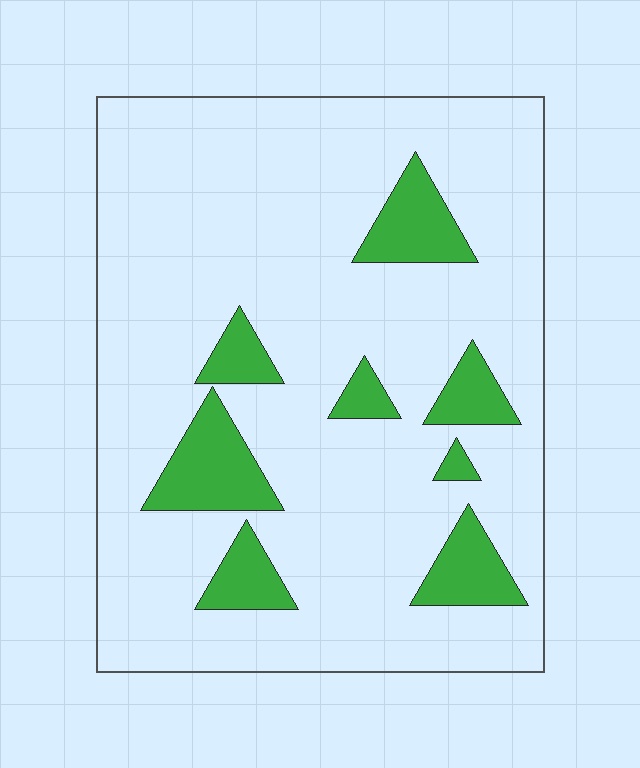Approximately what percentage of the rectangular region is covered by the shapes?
Approximately 15%.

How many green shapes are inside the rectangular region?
8.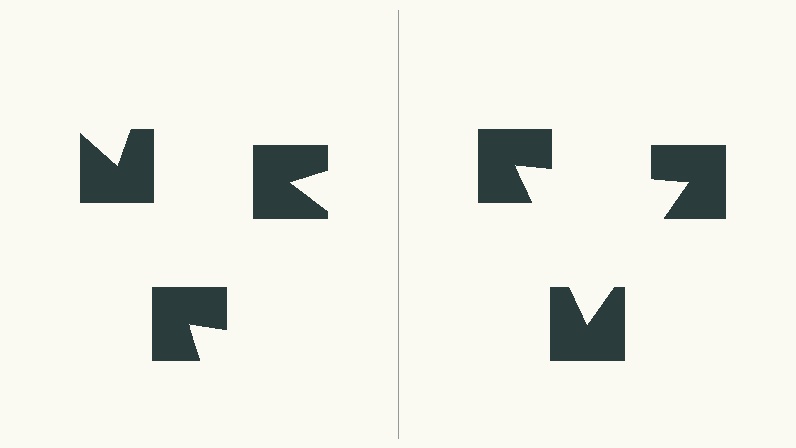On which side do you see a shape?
An illusory triangle appears on the right side. On the left side the wedge cuts are rotated, so no coherent shape forms.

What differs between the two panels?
The notched squares are positioned identically on both sides; only the wedge orientations differ. On the right they align to a triangle; on the left they are misaligned.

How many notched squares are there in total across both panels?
6 — 3 on each side.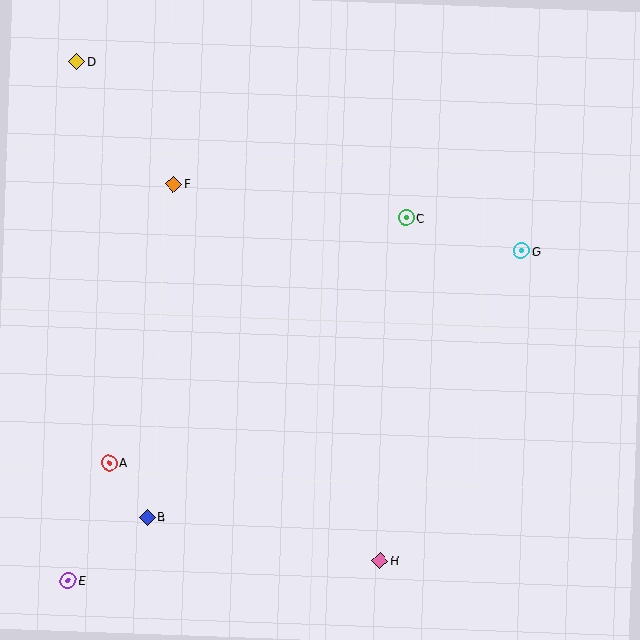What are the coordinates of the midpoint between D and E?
The midpoint between D and E is at (72, 321).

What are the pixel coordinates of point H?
Point H is at (380, 560).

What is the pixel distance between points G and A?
The distance between G and A is 464 pixels.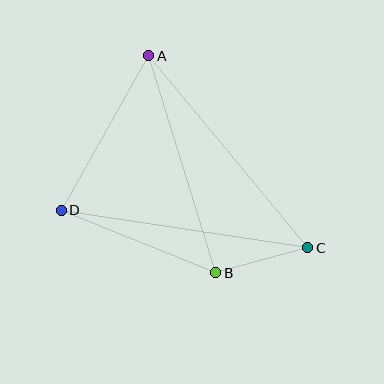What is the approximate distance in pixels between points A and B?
The distance between A and B is approximately 227 pixels.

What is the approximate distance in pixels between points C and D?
The distance between C and D is approximately 249 pixels.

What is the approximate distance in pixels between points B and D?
The distance between B and D is approximately 166 pixels.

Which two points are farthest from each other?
Points A and C are farthest from each other.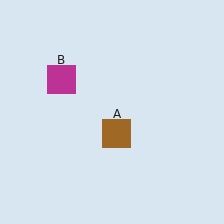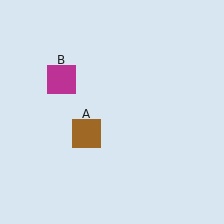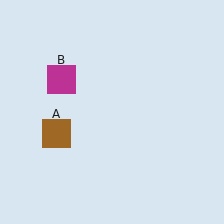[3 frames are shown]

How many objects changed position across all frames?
1 object changed position: brown square (object A).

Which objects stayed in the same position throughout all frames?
Magenta square (object B) remained stationary.